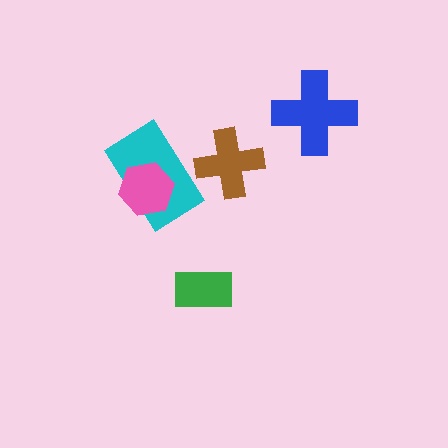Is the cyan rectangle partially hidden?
Yes, it is partially covered by another shape.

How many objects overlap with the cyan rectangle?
1 object overlaps with the cyan rectangle.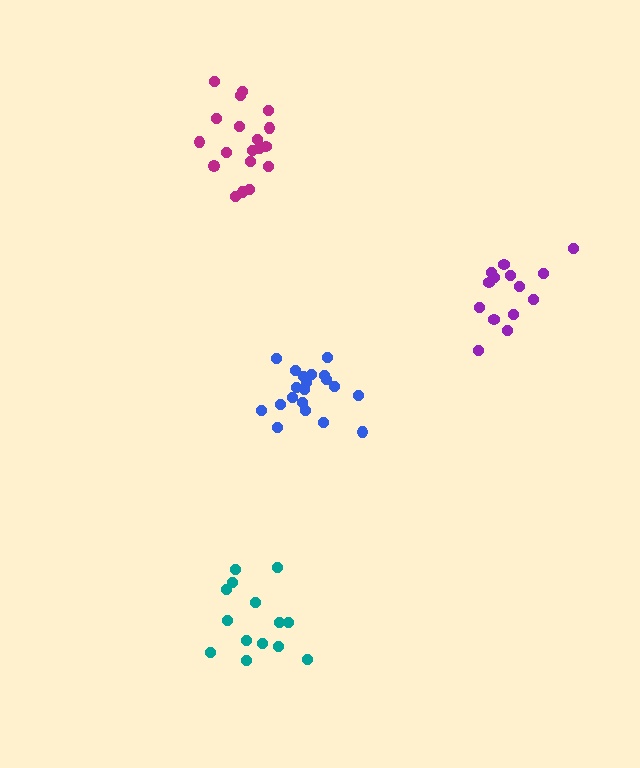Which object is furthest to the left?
The magenta cluster is leftmost.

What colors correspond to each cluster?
The clusters are colored: magenta, purple, blue, teal.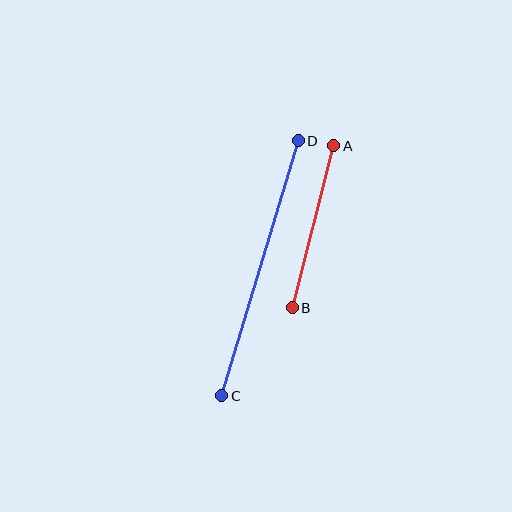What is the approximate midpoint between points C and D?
The midpoint is at approximately (260, 268) pixels.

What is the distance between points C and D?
The distance is approximately 266 pixels.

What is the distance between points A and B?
The distance is approximately 168 pixels.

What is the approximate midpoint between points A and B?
The midpoint is at approximately (313, 227) pixels.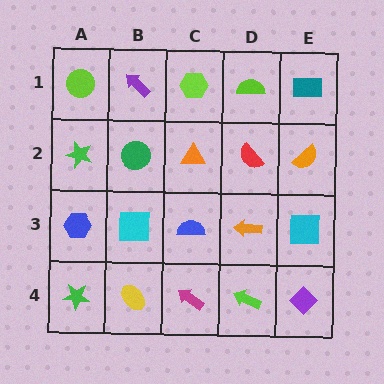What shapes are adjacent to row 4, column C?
A blue semicircle (row 3, column C), a yellow ellipse (row 4, column B), a lime arrow (row 4, column D).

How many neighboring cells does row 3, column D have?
4.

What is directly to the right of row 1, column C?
A lime semicircle.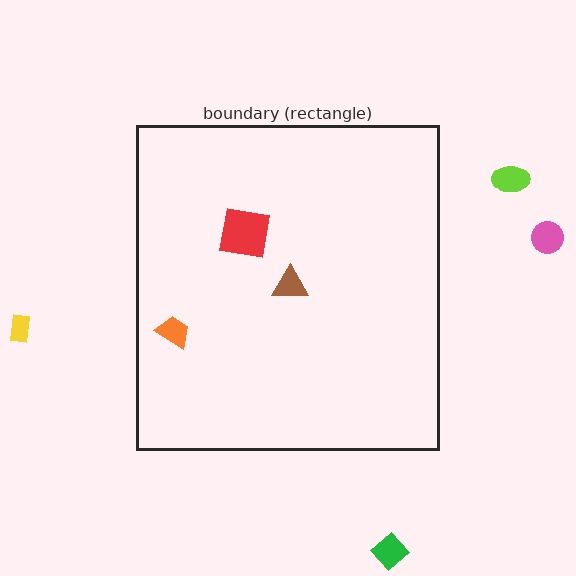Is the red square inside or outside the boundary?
Inside.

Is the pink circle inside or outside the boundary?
Outside.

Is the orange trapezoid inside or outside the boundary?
Inside.